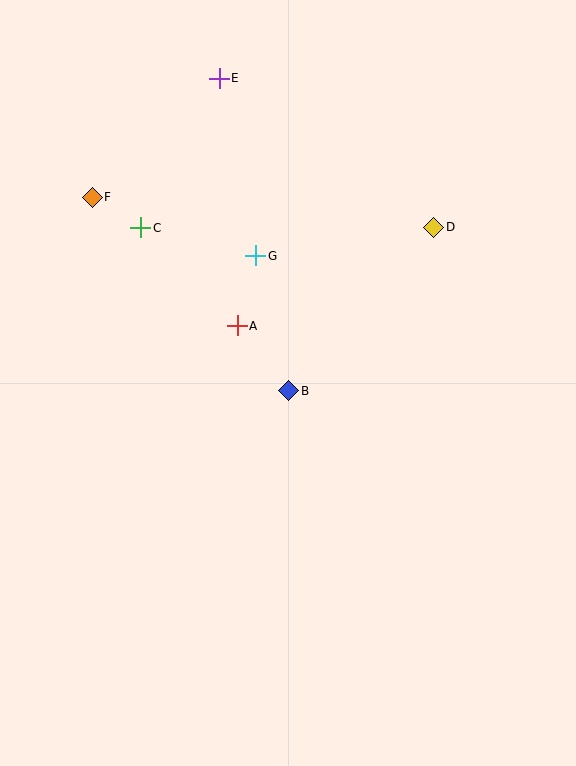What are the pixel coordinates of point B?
Point B is at (289, 391).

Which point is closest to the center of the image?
Point B at (289, 391) is closest to the center.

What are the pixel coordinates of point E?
Point E is at (219, 78).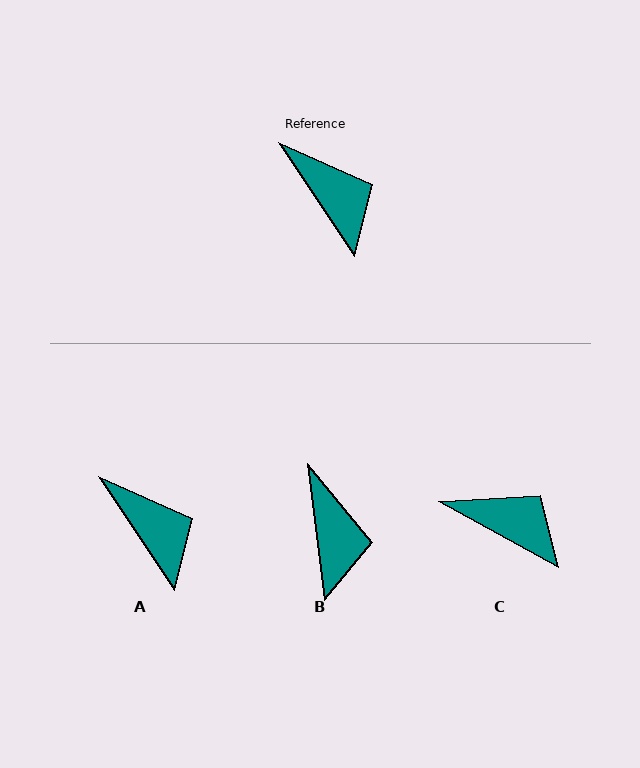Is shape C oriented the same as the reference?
No, it is off by about 28 degrees.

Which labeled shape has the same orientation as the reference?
A.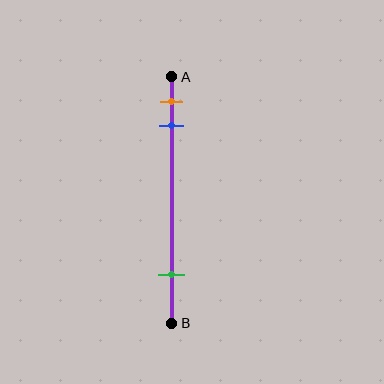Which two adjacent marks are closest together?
The orange and blue marks are the closest adjacent pair.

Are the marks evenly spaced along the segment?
No, the marks are not evenly spaced.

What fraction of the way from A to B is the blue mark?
The blue mark is approximately 20% (0.2) of the way from A to B.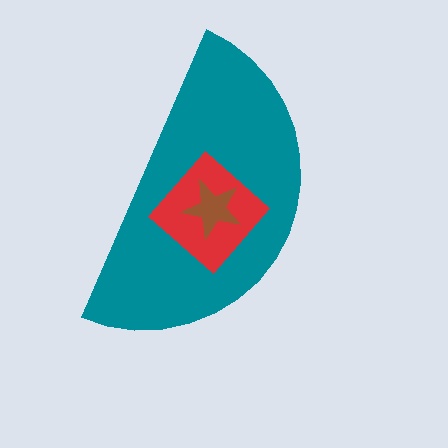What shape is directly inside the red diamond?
The brown star.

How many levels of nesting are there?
3.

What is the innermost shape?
The brown star.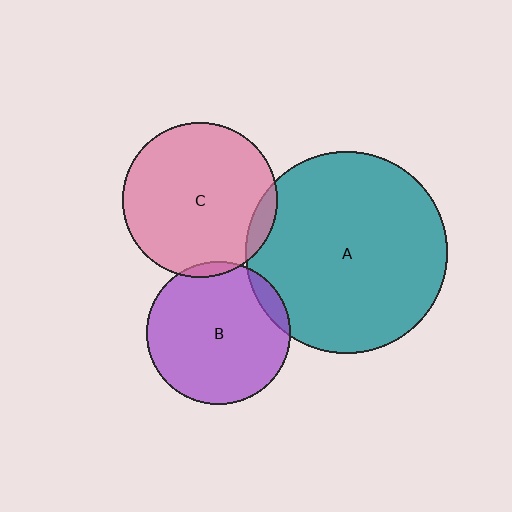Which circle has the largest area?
Circle A (teal).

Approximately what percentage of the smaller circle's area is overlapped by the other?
Approximately 5%.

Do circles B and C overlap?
Yes.